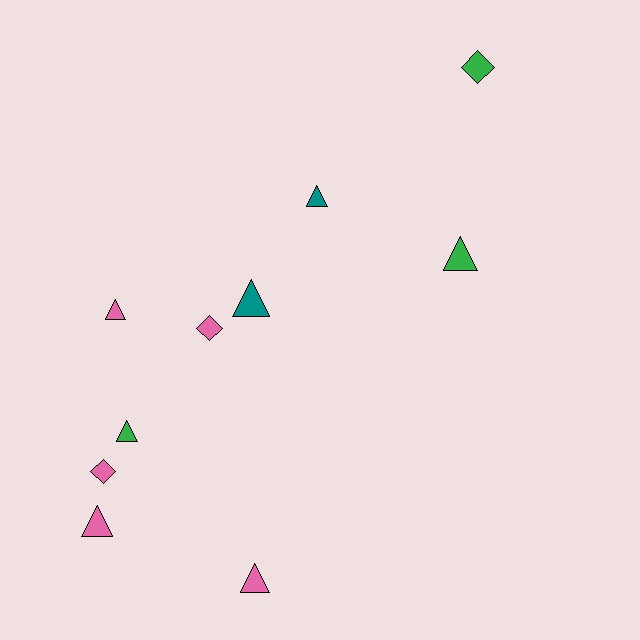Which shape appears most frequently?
Triangle, with 7 objects.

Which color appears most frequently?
Pink, with 5 objects.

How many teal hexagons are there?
There are no teal hexagons.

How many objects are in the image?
There are 10 objects.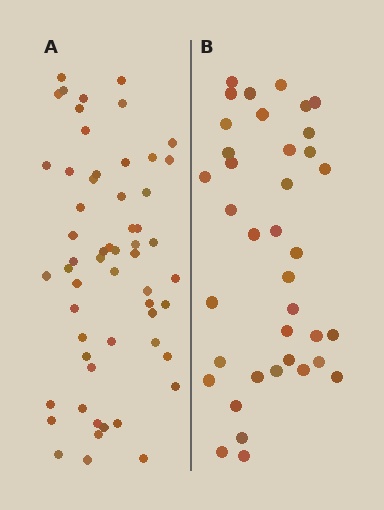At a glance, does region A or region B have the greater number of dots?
Region A (the left region) has more dots.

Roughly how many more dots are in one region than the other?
Region A has approximately 20 more dots than region B.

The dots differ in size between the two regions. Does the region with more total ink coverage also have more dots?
No. Region B has more total ink coverage because its dots are larger, but region A actually contains more individual dots. Total area can be misleading — the number of items is what matters here.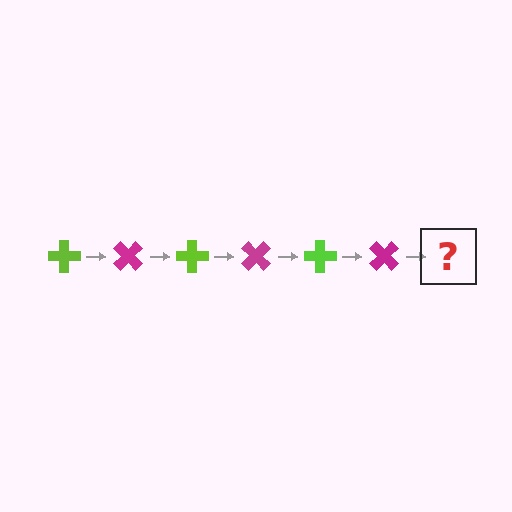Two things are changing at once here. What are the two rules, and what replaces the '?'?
The two rules are that it rotates 45 degrees each step and the color cycles through lime and magenta. The '?' should be a lime cross, rotated 270 degrees from the start.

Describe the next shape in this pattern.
It should be a lime cross, rotated 270 degrees from the start.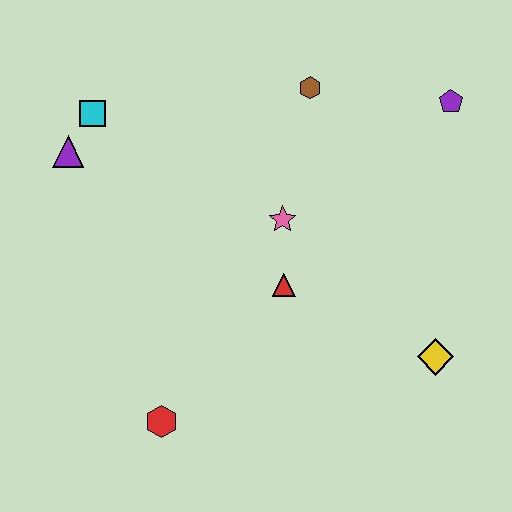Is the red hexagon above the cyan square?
No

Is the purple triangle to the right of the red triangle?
No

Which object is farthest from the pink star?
The red hexagon is farthest from the pink star.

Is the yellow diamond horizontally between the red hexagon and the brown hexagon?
No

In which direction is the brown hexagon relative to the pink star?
The brown hexagon is above the pink star.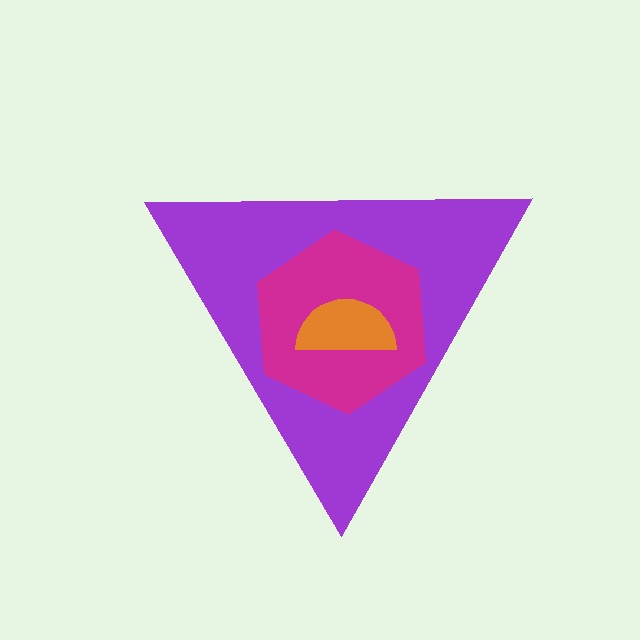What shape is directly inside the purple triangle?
The magenta hexagon.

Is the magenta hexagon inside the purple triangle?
Yes.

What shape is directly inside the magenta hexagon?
The orange semicircle.